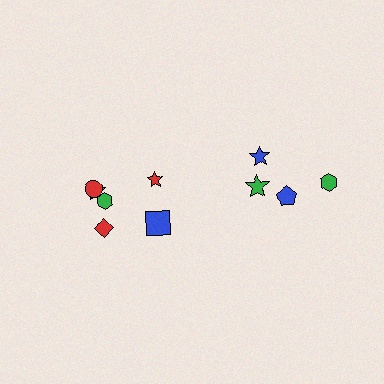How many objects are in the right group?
There are 4 objects.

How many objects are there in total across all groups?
There are 10 objects.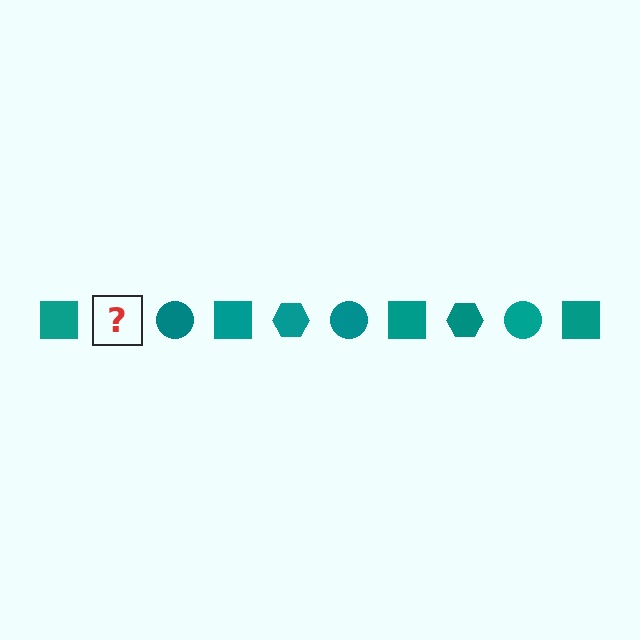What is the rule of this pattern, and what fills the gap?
The rule is that the pattern cycles through square, hexagon, circle shapes in teal. The gap should be filled with a teal hexagon.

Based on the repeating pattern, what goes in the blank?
The blank should be a teal hexagon.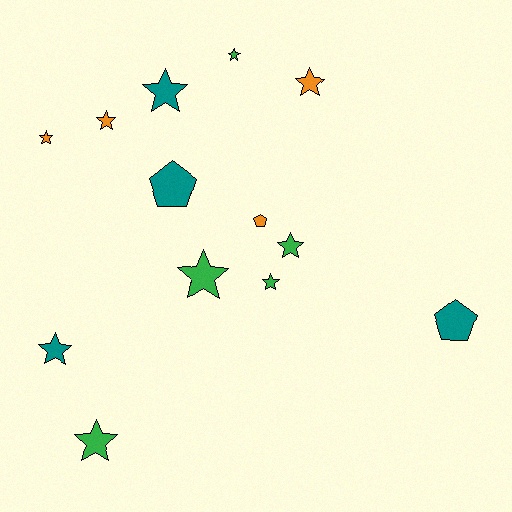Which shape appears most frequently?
Star, with 10 objects.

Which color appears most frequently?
Green, with 5 objects.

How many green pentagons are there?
There are no green pentagons.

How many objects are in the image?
There are 13 objects.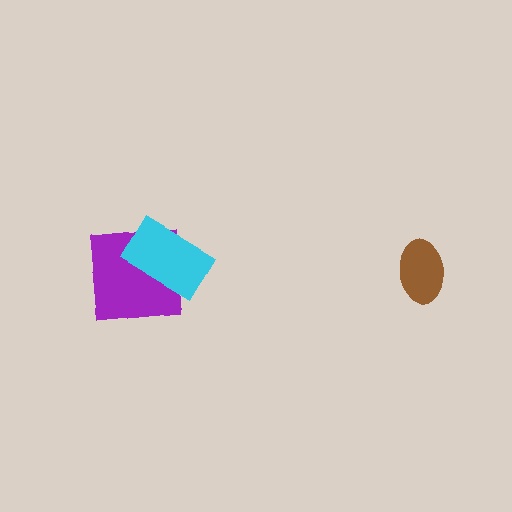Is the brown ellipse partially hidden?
No, no other shape covers it.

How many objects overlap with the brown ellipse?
0 objects overlap with the brown ellipse.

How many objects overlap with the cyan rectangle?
1 object overlaps with the cyan rectangle.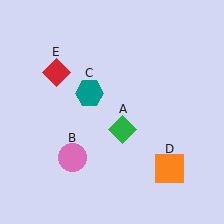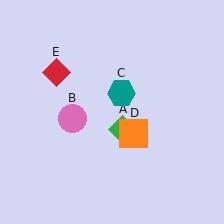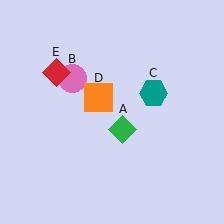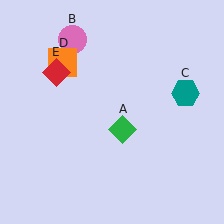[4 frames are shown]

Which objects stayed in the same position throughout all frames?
Green diamond (object A) and red diamond (object E) remained stationary.